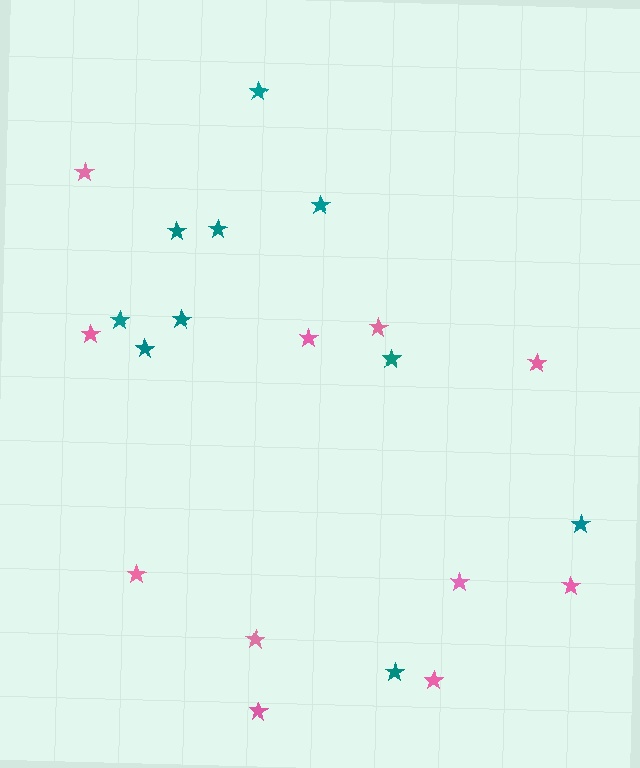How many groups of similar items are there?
There are 2 groups: one group of pink stars (11) and one group of teal stars (10).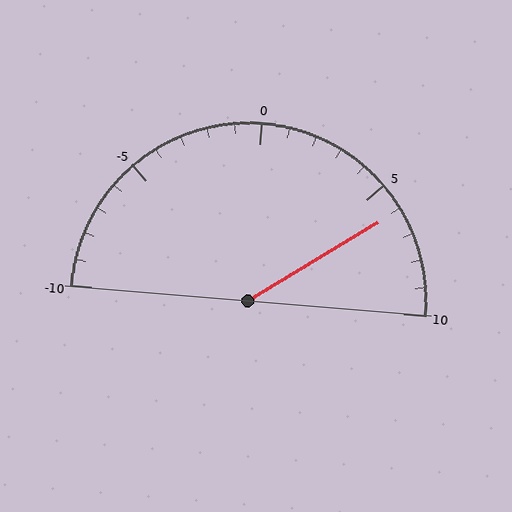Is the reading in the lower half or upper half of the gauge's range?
The reading is in the upper half of the range (-10 to 10).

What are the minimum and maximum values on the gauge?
The gauge ranges from -10 to 10.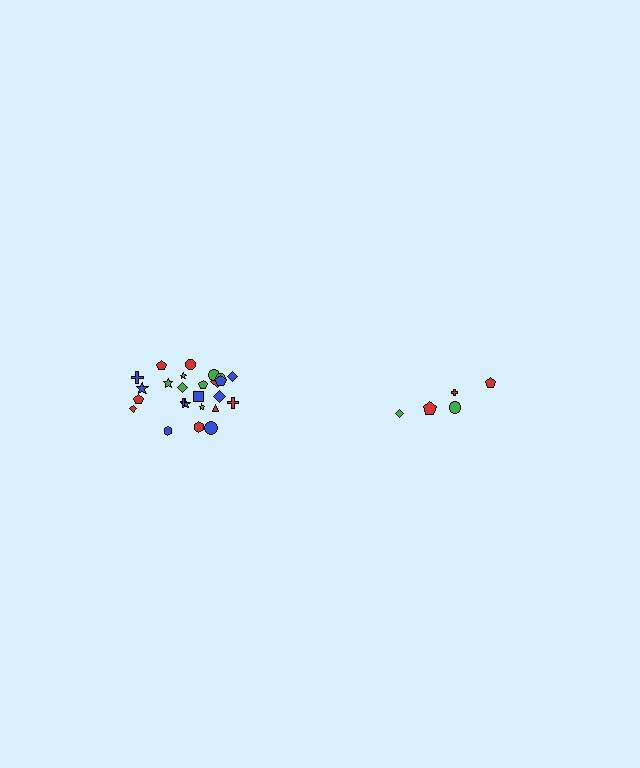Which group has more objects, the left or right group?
The left group.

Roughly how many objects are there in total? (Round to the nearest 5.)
Roughly 30 objects in total.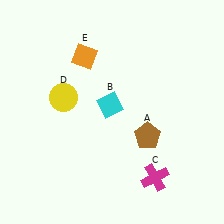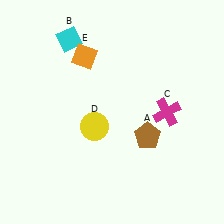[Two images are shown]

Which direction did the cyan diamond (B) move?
The cyan diamond (B) moved up.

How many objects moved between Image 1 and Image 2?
3 objects moved between the two images.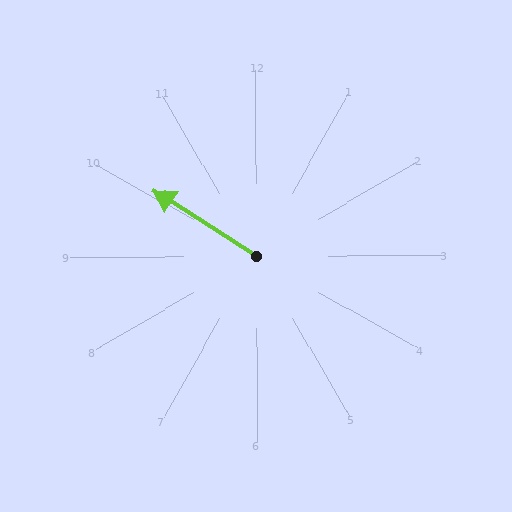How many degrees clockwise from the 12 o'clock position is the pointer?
Approximately 303 degrees.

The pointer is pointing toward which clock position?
Roughly 10 o'clock.